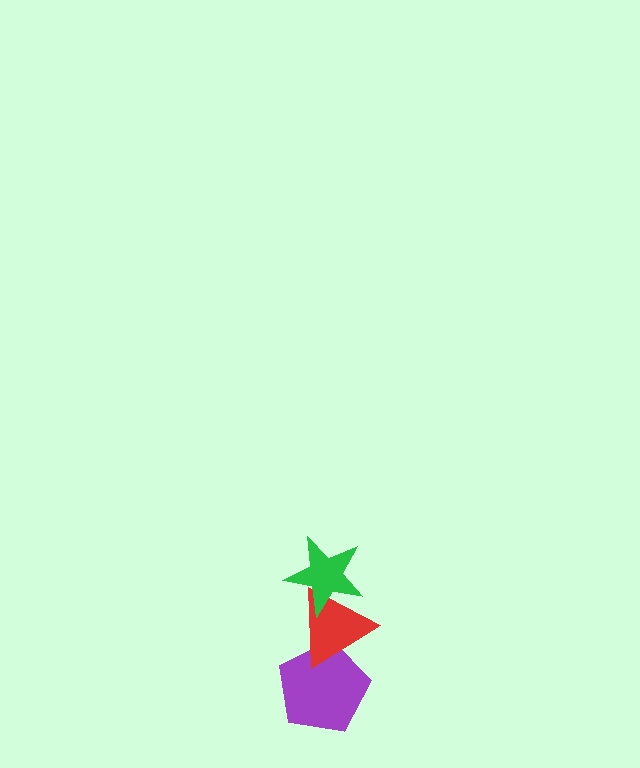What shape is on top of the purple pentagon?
The red triangle is on top of the purple pentagon.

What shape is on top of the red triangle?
The green star is on top of the red triangle.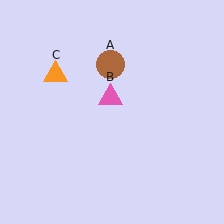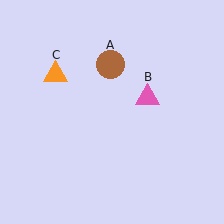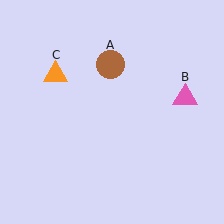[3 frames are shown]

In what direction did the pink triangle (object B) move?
The pink triangle (object B) moved right.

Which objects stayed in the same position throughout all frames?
Brown circle (object A) and orange triangle (object C) remained stationary.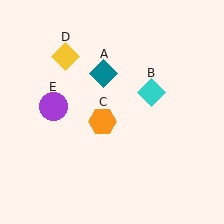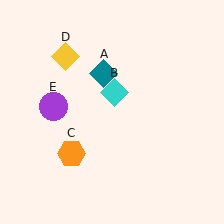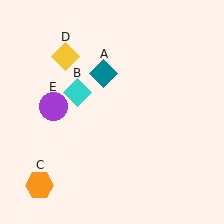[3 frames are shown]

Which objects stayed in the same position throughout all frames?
Teal diamond (object A) and yellow diamond (object D) and purple circle (object E) remained stationary.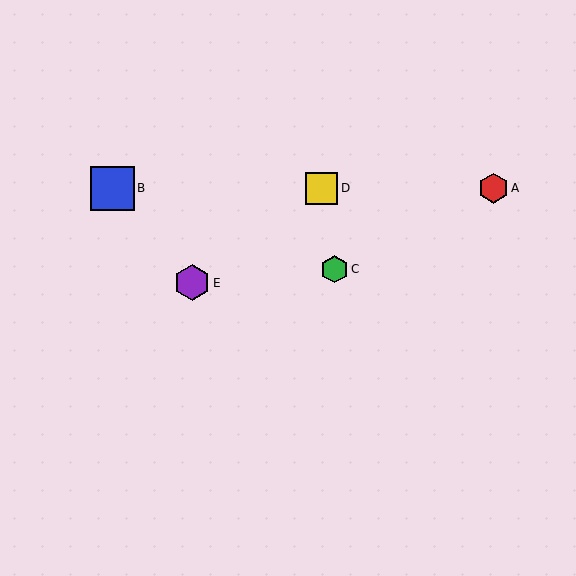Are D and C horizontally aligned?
No, D is at y≈188 and C is at y≈269.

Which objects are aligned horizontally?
Objects A, B, D are aligned horizontally.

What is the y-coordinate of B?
Object B is at y≈188.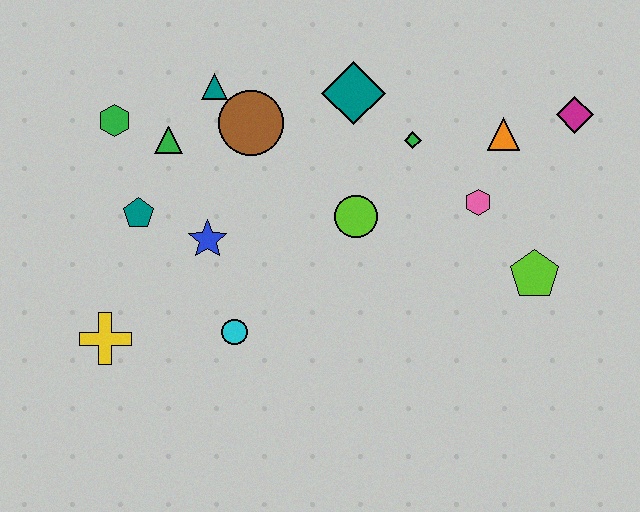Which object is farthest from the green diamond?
The yellow cross is farthest from the green diamond.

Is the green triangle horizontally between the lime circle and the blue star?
No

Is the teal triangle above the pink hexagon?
Yes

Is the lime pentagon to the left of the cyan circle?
No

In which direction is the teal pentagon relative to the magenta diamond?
The teal pentagon is to the left of the magenta diamond.